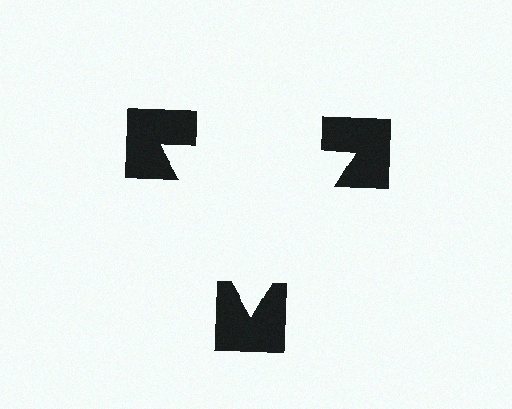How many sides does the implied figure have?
3 sides.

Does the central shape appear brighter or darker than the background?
It typically appears slightly brighter than the background, even though no actual brightness change is drawn.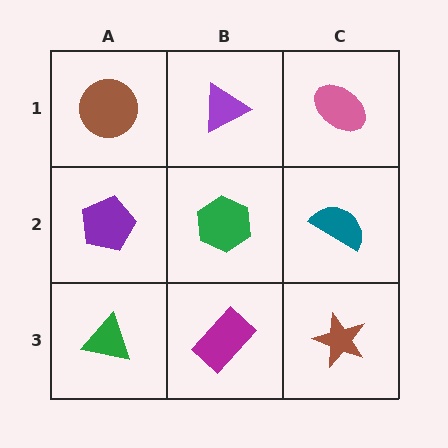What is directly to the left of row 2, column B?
A purple pentagon.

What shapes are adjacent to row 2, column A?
A brown circle (row 1, column A), a green triangle (row 3, column A), a green hexagon (row 2, column B).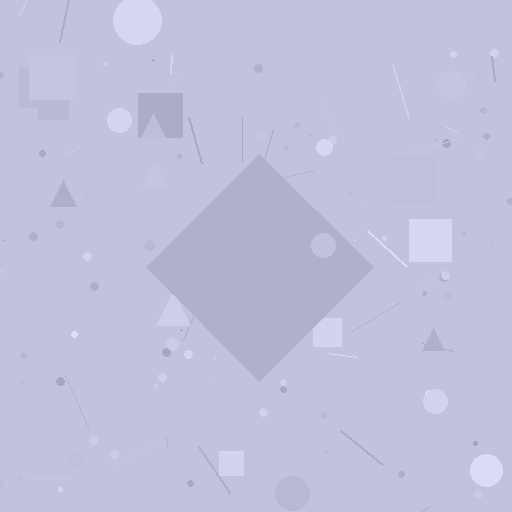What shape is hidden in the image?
A diamond is hidden in the image.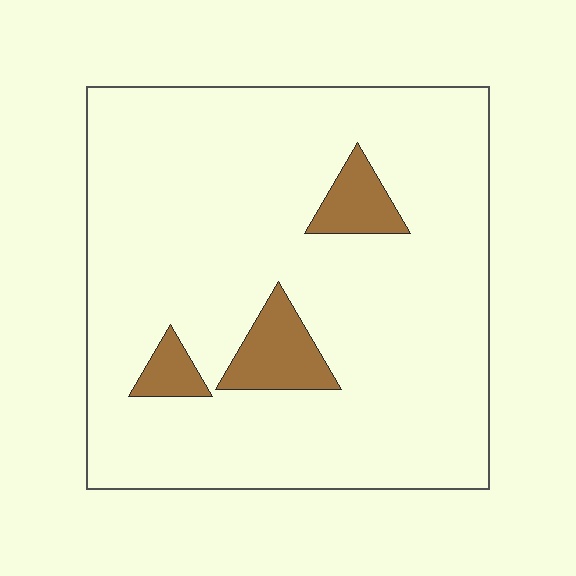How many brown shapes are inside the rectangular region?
3.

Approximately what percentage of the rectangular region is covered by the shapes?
Approximately 10%.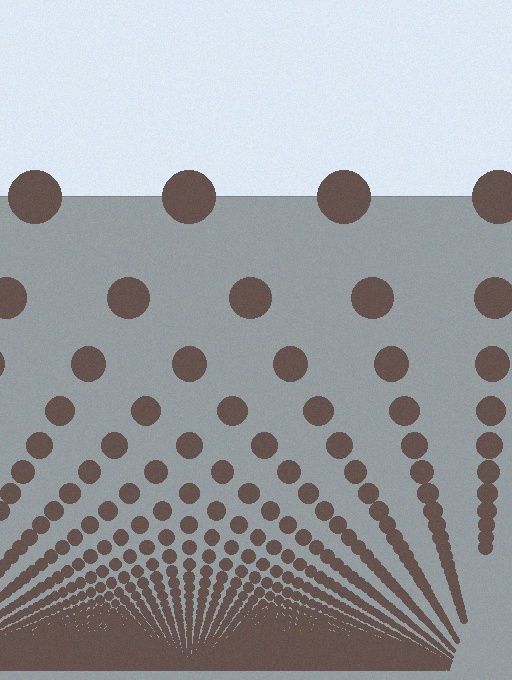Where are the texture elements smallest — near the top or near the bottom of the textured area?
Near the bottom.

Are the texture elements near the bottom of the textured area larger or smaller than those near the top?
Smaller. The gradient is inverted — elements near the bottom are smaller and denser.